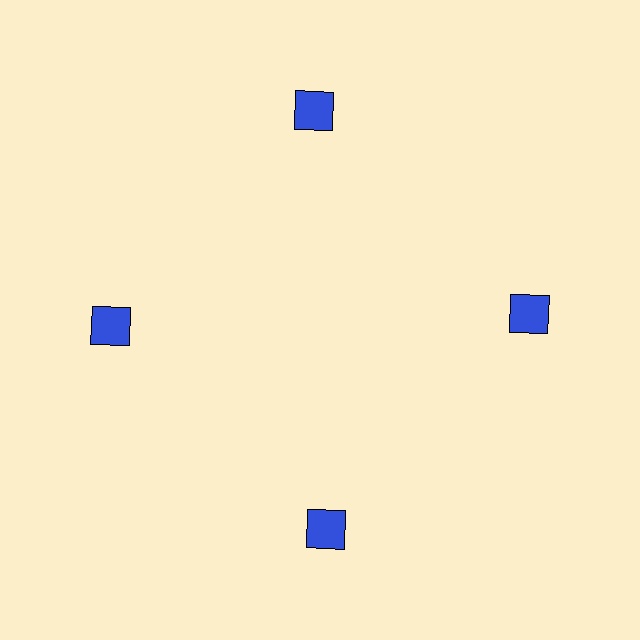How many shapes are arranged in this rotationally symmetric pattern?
There are 4 shapes, arranged in 4 groups of 1.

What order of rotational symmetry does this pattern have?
This pattern has 4-fold rotational symmetry.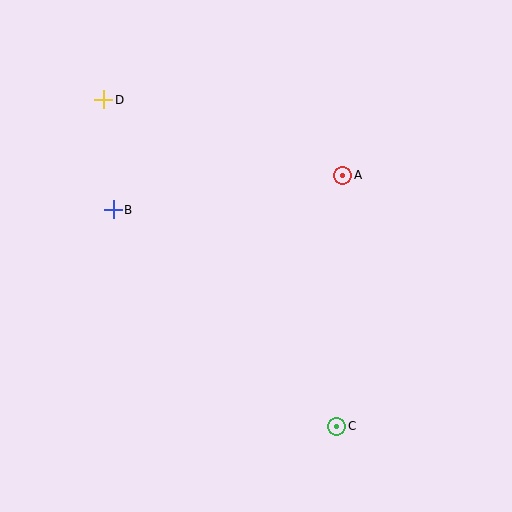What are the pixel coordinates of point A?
Point A is at (343, 176).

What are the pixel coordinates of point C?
Point C is at (337, 426).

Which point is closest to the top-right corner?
Point A is closest to the top-right corner.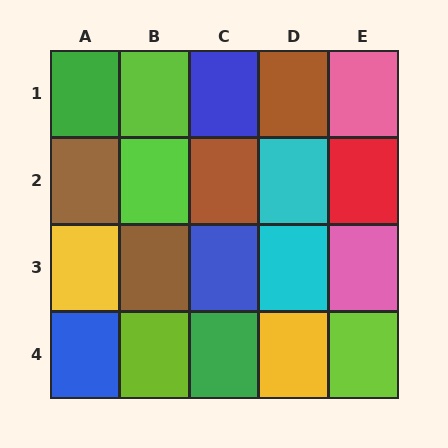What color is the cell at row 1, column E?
Pink.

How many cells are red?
1 cell is red.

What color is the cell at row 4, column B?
Lime.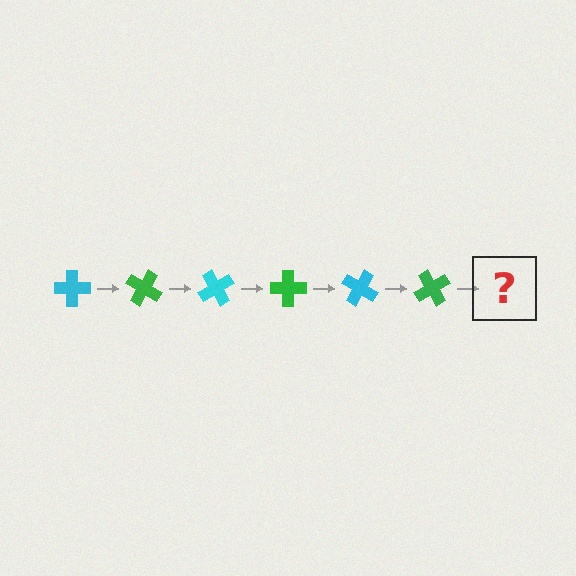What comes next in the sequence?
The next element should be a cyan cross, rotated 180 degrees from the start.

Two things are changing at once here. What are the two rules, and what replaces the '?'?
The two rules are that it rotates 30 degrees each step and the color cycles through cyan and green. The '?' should be a cyan cross, rotated 180 degrees from the start.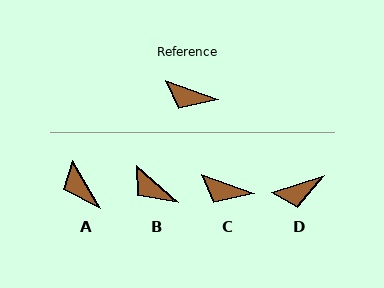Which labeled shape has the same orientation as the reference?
C.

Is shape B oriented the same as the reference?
No, it is off by about 22 degrees.